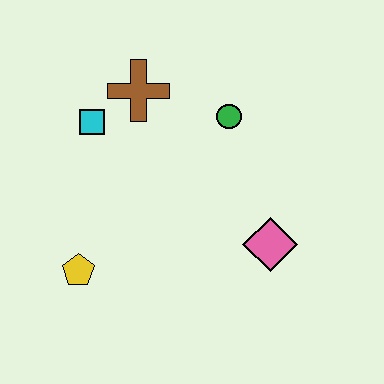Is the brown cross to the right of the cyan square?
Yes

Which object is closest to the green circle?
The brown cross is closest to the green circle.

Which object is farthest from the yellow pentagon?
The green circle is farthest from the yellow pentagon.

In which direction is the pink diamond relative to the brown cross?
The pink diamond is below the brown cross.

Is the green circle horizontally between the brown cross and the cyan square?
No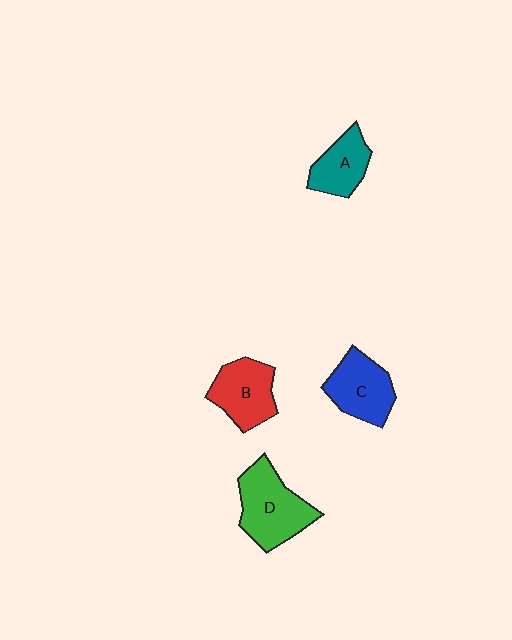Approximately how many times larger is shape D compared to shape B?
Approximately 1.3 times.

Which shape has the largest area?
Shape D (green).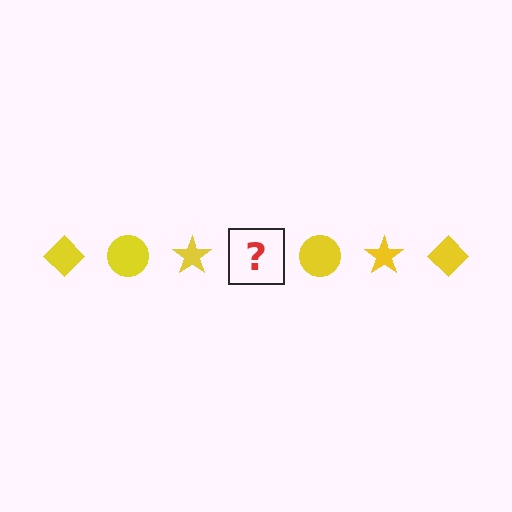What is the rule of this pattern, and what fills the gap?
The rule is that the pattern cycles through diamond, circle, star shapes in yellow. The gap should be filled with a yellow diamond.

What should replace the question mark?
The question mark should be replaced with a yellow diamond.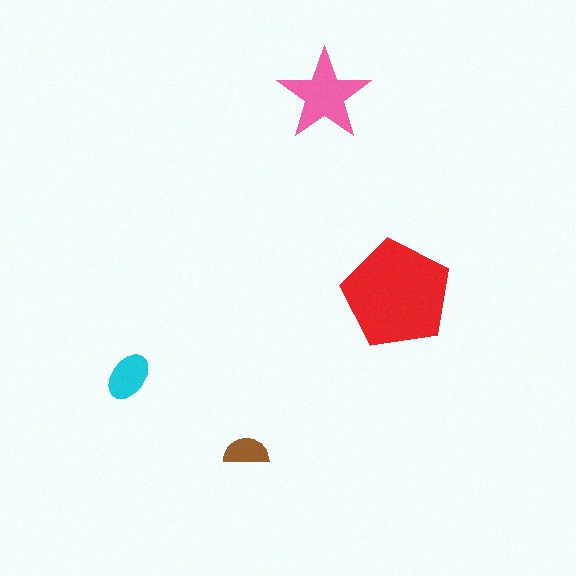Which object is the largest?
The red pentagon.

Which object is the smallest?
The brown semicircle.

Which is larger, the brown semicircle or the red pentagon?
The red pentagon.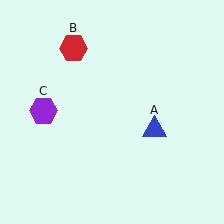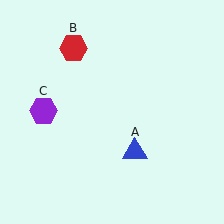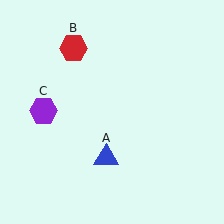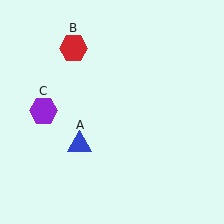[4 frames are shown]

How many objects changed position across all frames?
1 object changed position: blue triangle (object A).